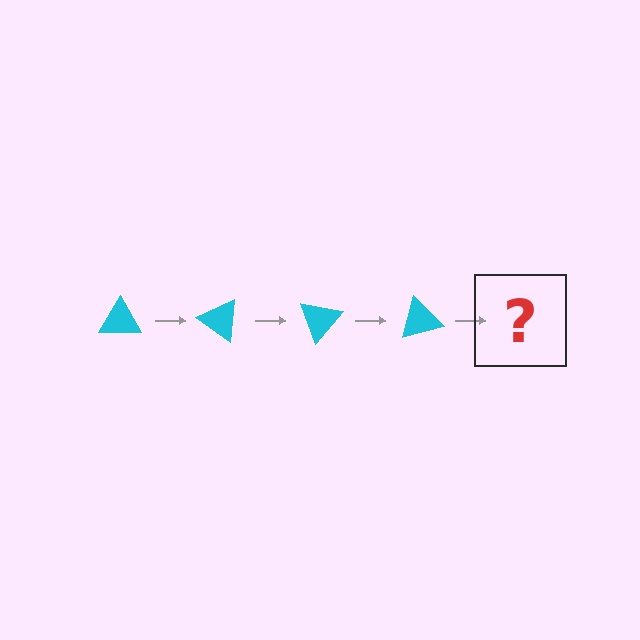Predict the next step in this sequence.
The next step is a cyan triangle rotated 140 degrees.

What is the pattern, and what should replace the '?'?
The pattern is that the triangle rotates 35 degrees each step. The '?' should be a cyan triangle rotated 140 degrees.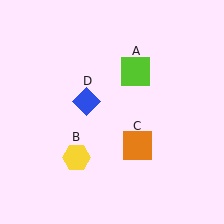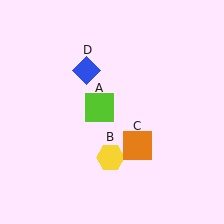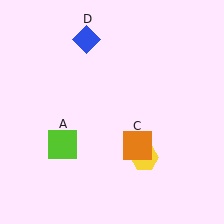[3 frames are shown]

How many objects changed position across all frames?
3 objects changed position: lime square (object A), yellow hexagon (object B), blue diamond (object D).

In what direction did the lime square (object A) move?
The lime square (object A) moved down and to the left.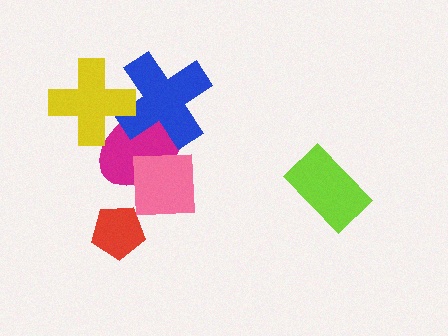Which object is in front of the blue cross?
The yellow cross is in front of the blue cross.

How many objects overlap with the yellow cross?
2 objects overlap with the yellow cross.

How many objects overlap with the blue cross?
2 objects overlap with the blue cross.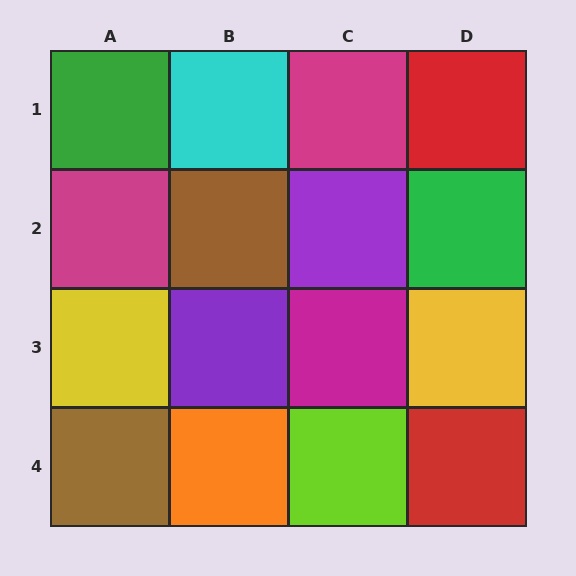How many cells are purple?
2 cells are purple.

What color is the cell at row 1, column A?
Green.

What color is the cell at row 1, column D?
Red.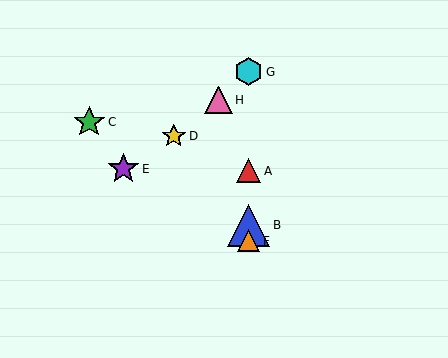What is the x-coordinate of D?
Object D is at x≈174.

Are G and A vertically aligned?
Yes, both are at x≈249.